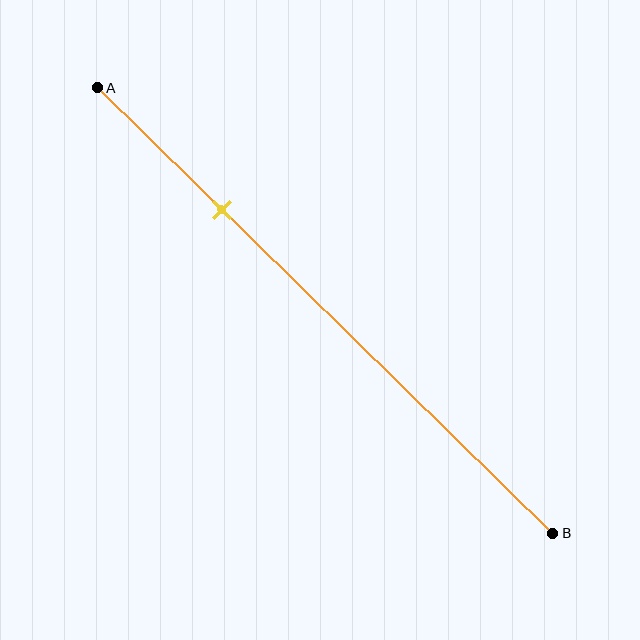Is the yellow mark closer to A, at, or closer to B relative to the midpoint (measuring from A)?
The yellow mark is closer to point A than the midpoint of segment AB.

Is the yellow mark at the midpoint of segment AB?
No, the mark is at about 25% from A, not at the 50% midpoint.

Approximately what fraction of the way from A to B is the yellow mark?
The yellow mark is approximately 25% of the way from A to B.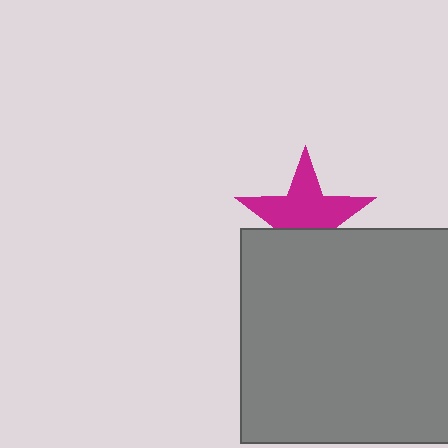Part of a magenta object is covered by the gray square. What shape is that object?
It is a star.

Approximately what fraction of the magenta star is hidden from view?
Roughly 38% of the magenta star is hidden behind the gray square.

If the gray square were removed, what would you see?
You would see the complete magenta star.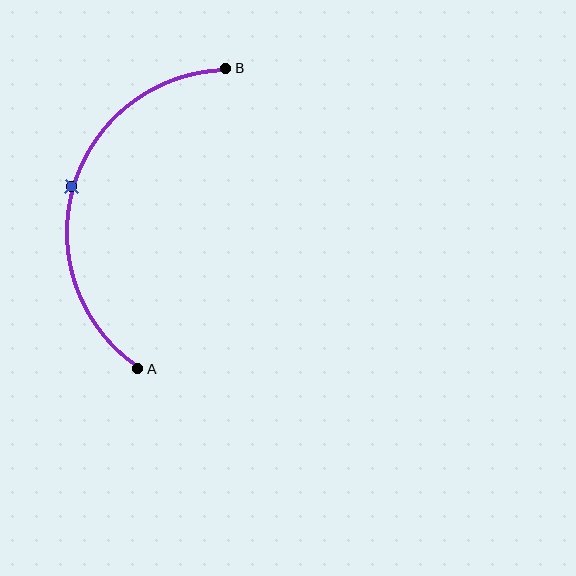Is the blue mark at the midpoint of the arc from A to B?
Yes. The blue mark lies on the arc at equal arc-length from both A and B — it is the arc midpoint.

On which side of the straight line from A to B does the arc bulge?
The arc bulges to the left of the straight line connecting A and B.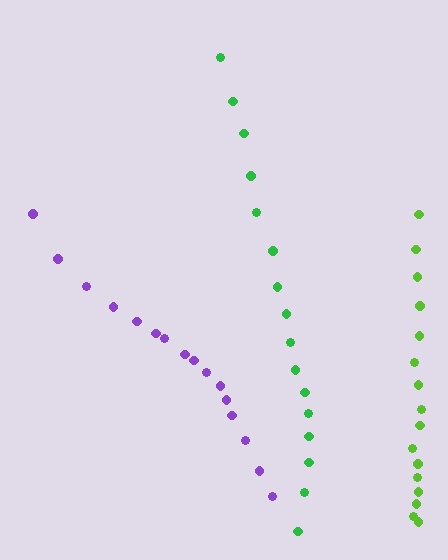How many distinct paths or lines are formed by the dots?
There are 3 distinct paths.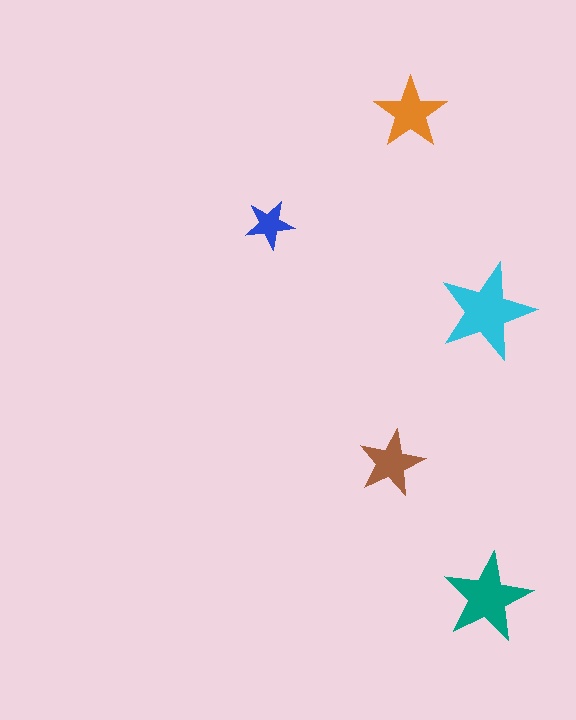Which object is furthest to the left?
The blue star is leftmost.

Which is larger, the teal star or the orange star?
The teal one.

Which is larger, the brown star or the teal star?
The teal one.